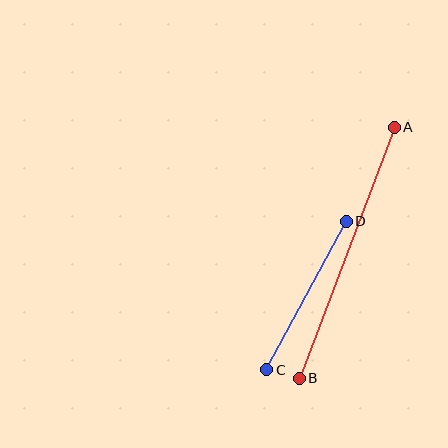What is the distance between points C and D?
The distance is approximately 169 pixels.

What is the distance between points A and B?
The distance is approximately 268 pixels.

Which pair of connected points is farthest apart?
Points A and B are farthest apart.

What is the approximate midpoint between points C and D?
The midpoint is at approximately (307, 295) pixels.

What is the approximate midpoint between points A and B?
The midpoint is at approximately (347, 253) pixels.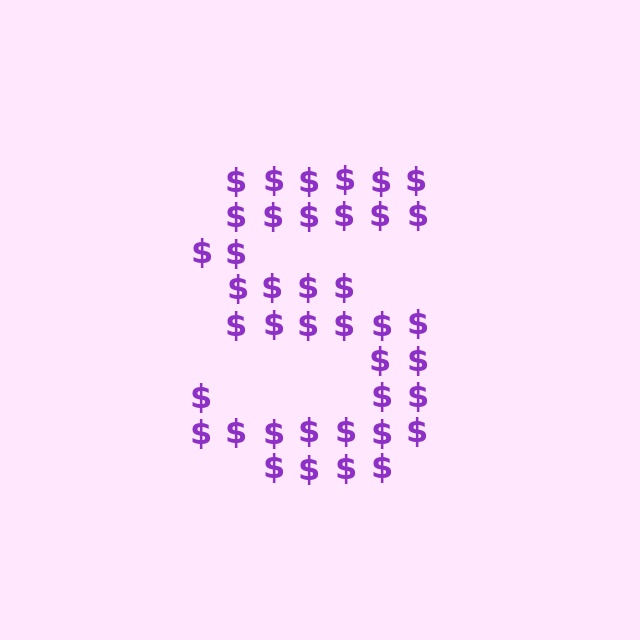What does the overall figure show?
The overall figure shows the letter S.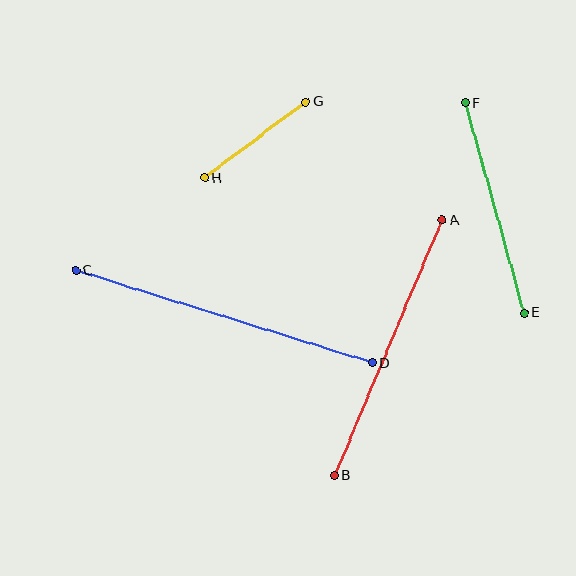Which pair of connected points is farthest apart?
Points C and D are farthest apart.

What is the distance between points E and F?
The distance is approximately 218 pixels.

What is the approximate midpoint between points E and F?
The midpoint is at approximately (495, 208) pixels.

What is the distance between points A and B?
The distance is approximately 277 pixels.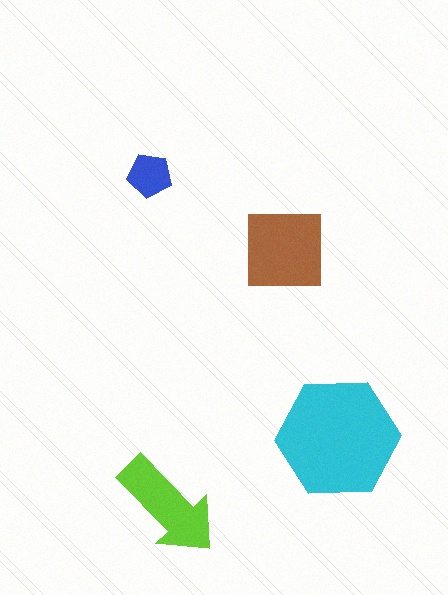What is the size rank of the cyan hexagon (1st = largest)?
1st.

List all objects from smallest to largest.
The blue pentagon, the lime arrow, the brown square, the cyan hexagon.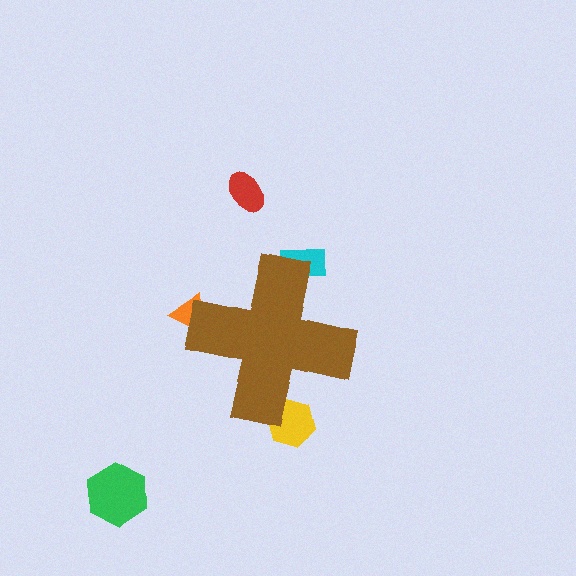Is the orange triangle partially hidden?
Yes, the orange triangle is partially hidden behind the brown cross.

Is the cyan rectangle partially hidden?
Yes, the cyan rectangle is partially hidden behind the brown cross.